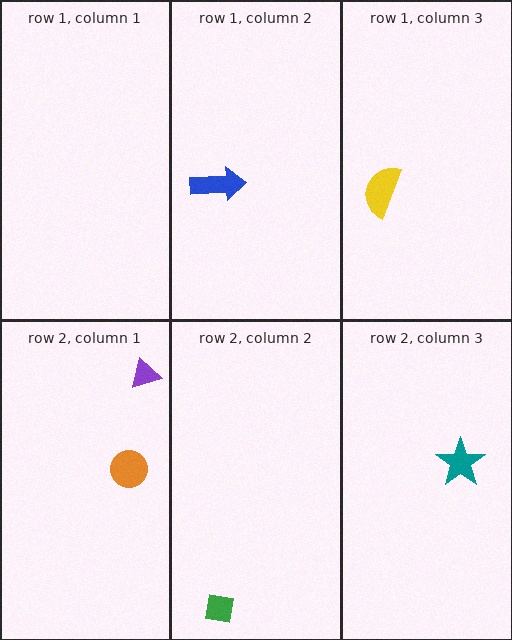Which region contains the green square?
The row 2, column 2 region.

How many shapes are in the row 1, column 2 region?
1.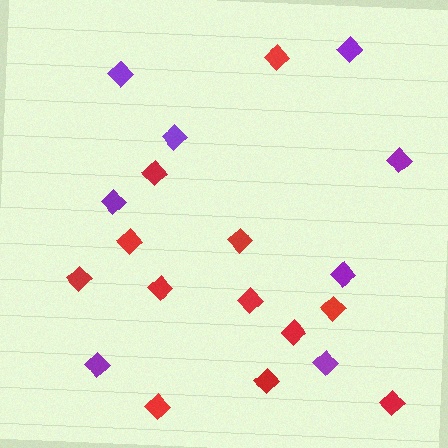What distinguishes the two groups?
There are 2 groups: one group of red diamonds (12) and one group of purple diamonds (8).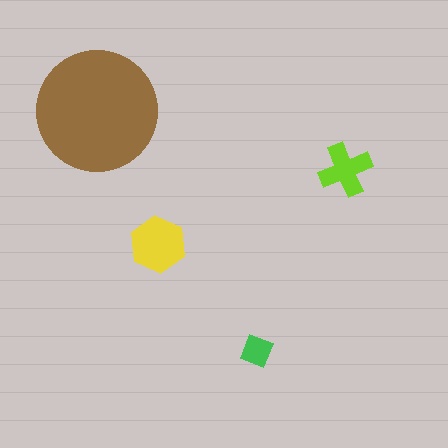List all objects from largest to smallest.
The brown circle, the yellow hexagon, the lime cross, the green diamond.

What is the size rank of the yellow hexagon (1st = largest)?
2nd.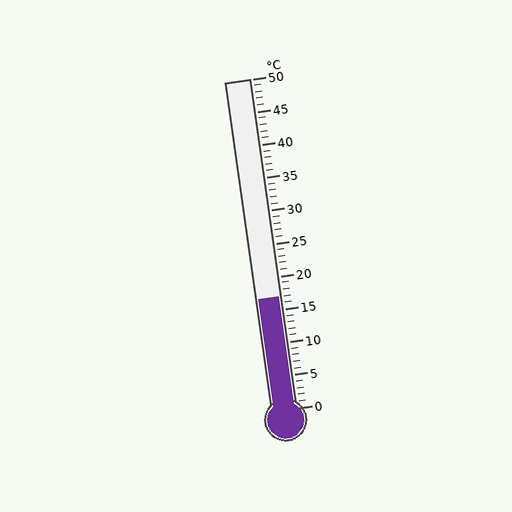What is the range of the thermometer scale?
The thermometer scale ranges from 0°C to 50°C.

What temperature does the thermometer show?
The thermometer shows approximately 17°C.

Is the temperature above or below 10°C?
The temperature is above 10°C.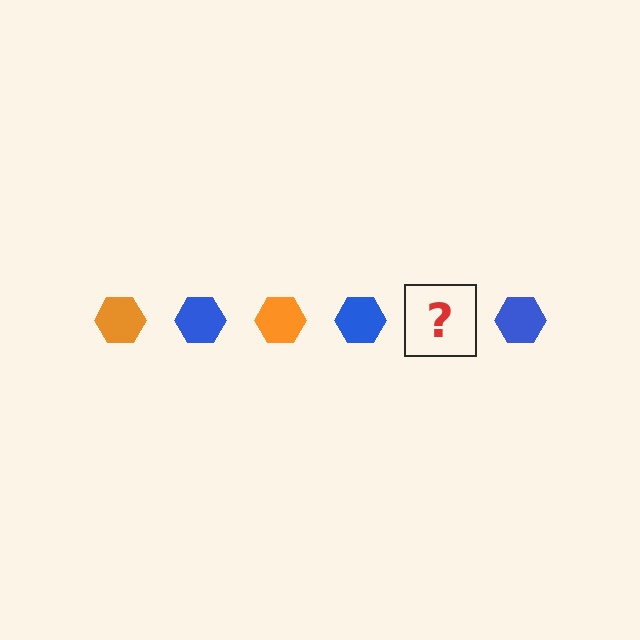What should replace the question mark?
The question mark should be replaced with an orange hexagon.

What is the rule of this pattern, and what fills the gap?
The rule is that the pattern cycles through orange, blue hexagons. The gap should be filled with an orange hexagon.